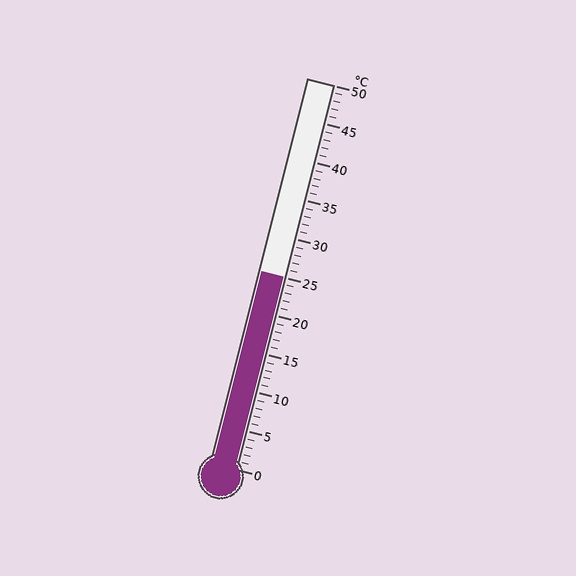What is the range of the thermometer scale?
The thermometer scale ranges from 0°C to 50°C.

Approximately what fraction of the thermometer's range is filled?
The thermometer is filled to approximately 50% of its range.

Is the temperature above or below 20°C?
The temperature is above 20°C.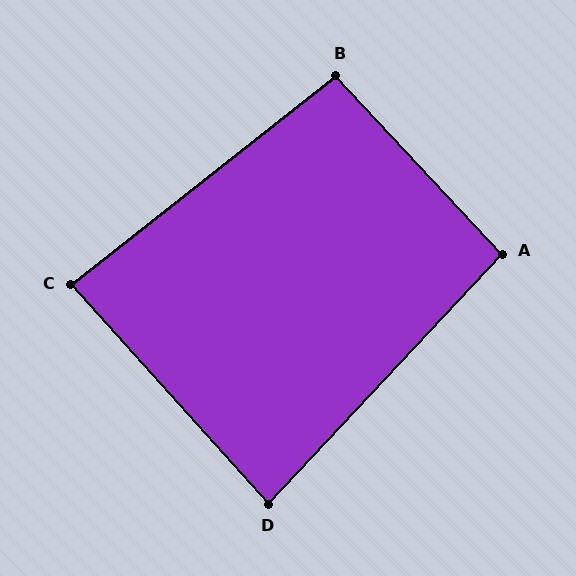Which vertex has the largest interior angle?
B, at approximately 95 degrees.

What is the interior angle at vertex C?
Approximately 86 degrees (approximately right).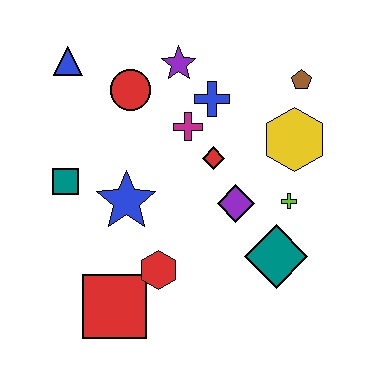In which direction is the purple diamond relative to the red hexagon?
The purple diamond is to the right of the red hexagon.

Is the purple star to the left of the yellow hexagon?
Yes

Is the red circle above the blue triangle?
No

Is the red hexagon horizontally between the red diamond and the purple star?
No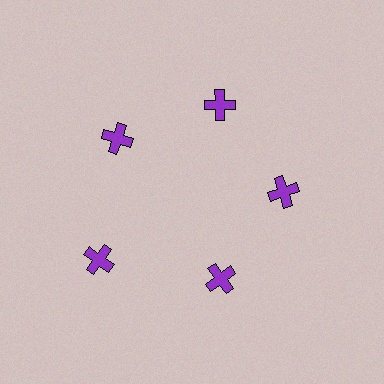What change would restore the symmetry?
The symmetry would be restored by moving it inward, back onto the ring so that all 5 crosses sit at equal angles and equal distance from the center.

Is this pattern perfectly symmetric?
No. The 5 purple crosses are arranged in a ring, but one element near the 8 o'clock position is pushed outward from the center, breaking the 5-fold rotational symmetry.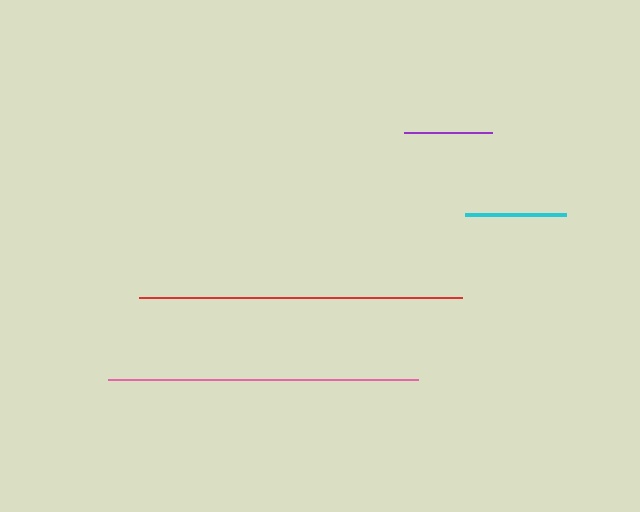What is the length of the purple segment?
The purple segment is approximately 88 pixels long.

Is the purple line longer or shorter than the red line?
The red line is longer than the purple line.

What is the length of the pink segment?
The pink segment is approximately 310 pixels long.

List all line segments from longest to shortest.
From longest to shortest: red, pink, cyan, purple.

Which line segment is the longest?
The red line is the longest at approximately 323 pixels.